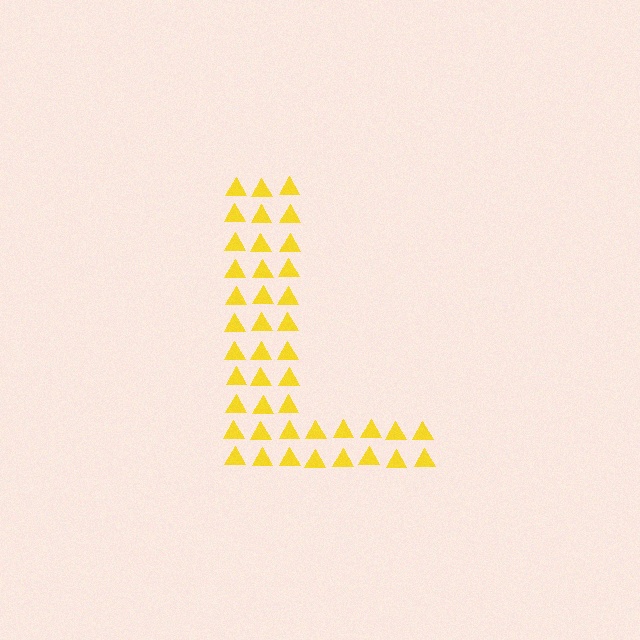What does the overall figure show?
The overall figure shows the letter L.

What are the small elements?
The small elements are triangles.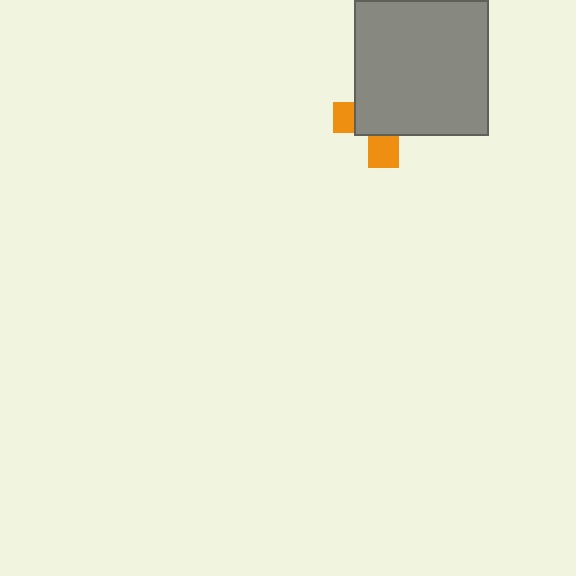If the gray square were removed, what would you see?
You would see the complete orange cross.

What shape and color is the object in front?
The object in front is a gray square.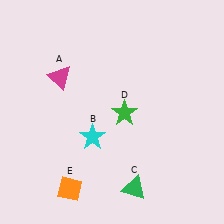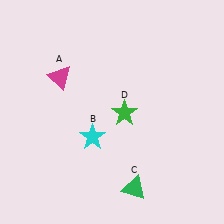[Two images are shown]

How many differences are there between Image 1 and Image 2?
There is 1 difference between the two images.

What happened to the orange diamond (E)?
The orange diamond (E) was removed in Image 2. It was in the bottom-left area of Image 1.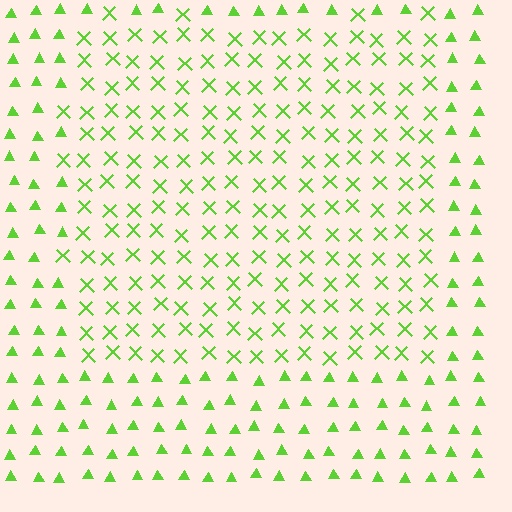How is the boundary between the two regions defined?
The boundary is defined by a change in element shape: X marks inside vs. triangles outside. All elements share the same color and spacing.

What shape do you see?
I see a rectangle.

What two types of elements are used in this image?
The image uses X marks inside the rectangle region and triangles outside it.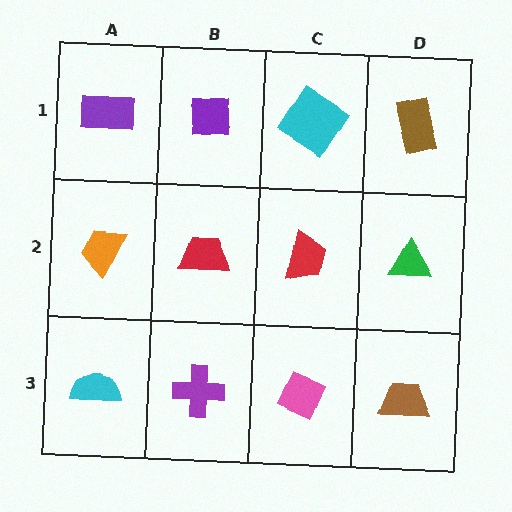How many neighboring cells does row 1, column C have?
3.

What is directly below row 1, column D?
A green triangle.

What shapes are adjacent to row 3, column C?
A red trapezoid (row 2, column C), a purple cross (row 3, column B), a brown trapezoid (row 3, column D).